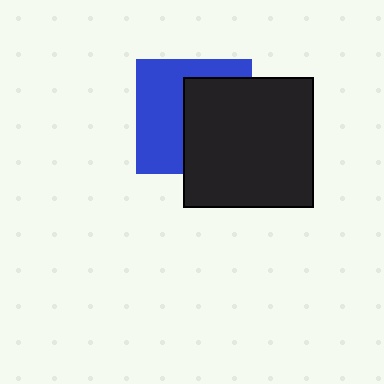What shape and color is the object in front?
The object in front is a black square.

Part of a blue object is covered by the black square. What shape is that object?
It is a square.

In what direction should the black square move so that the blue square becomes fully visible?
The black square should move right. That is the shortest direction to clear the overlap and leave the blue square fully visible.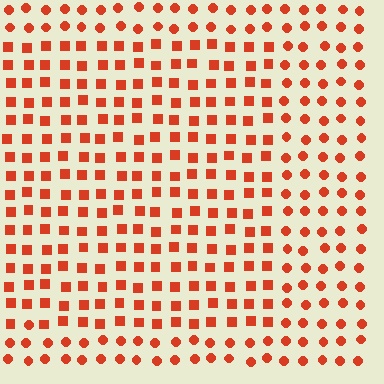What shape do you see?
I see a rectangle.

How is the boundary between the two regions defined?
The boundary is defined by a change in element shape: squares inside vs. circles outside. All elements share the same color and spacing.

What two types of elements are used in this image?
The image uses squares inside the rectangle region and circles outside it.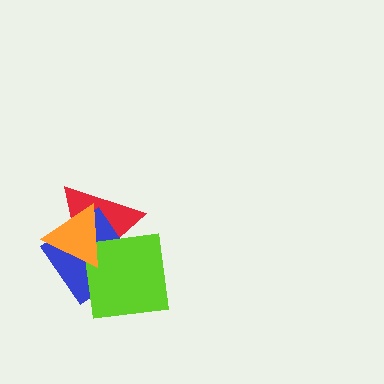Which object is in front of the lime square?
The orange triangle is in front of the lime square.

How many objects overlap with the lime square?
3 objects overlap with the lime square.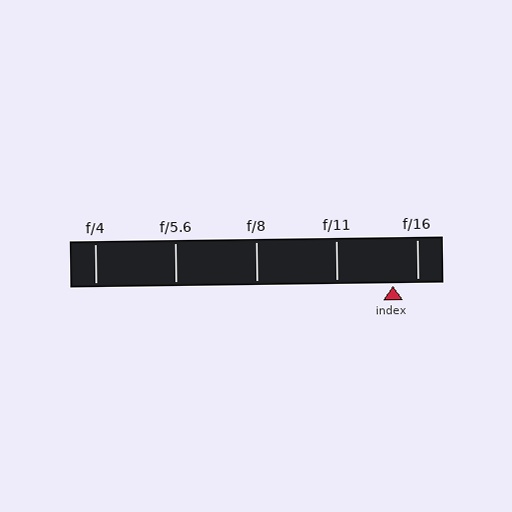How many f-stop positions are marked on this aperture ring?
There are 5 f-stop positions marked.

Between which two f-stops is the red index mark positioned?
The index mark is between f/11 and f/16.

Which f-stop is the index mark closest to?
The index mark is closest to f/16.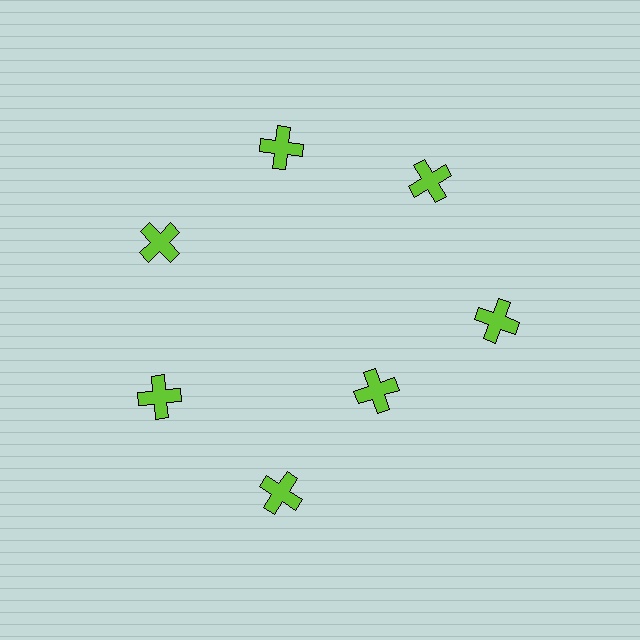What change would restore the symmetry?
The symmetry would be restored by moving it outward, back onto the ring so that all 7 crosses sit at equal angles and equal distance from the center.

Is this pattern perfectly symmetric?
No. The 7 lime crosses are arranged in a ring, but one element near the 5 o'clock position is pulled inward toward the center, breaking the 7-fold rotational symmetry.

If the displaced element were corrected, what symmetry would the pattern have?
It would have 7-fold rotational symmetry — the pattern would map onto itself every 51 degrees.